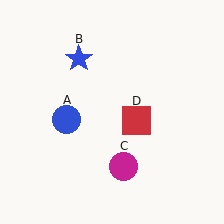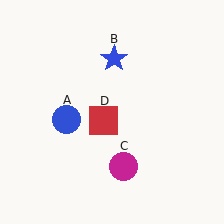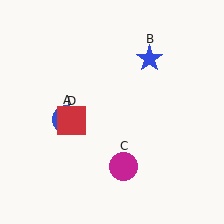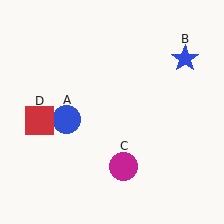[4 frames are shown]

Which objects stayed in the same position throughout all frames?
Blue circle (object A) and magenta circle (object C) remained stationary.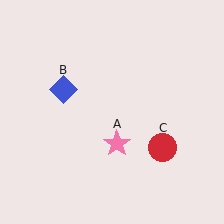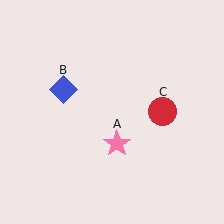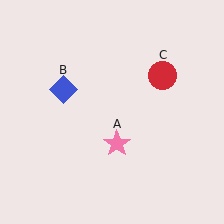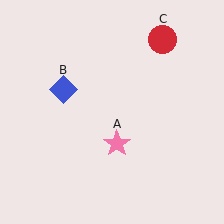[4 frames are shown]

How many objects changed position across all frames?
1 object changed position: red circle (object C).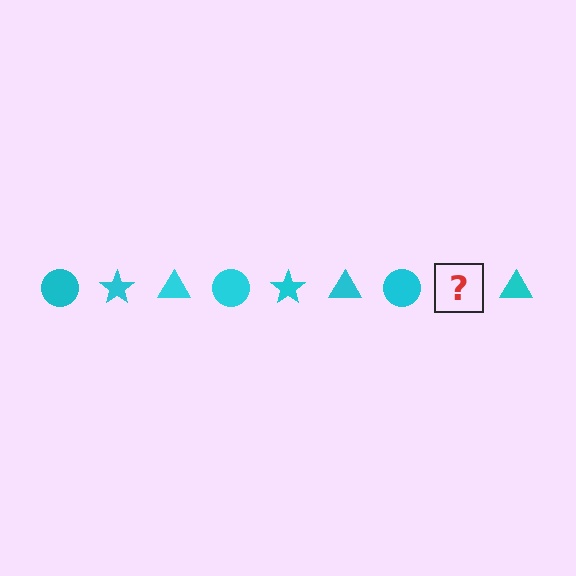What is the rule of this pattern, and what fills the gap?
The rule is that the pattern cycles through circle, star, triangle shapes in cyan. The gap should be filled with a cyan star.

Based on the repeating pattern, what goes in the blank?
The blank should be a cyan star.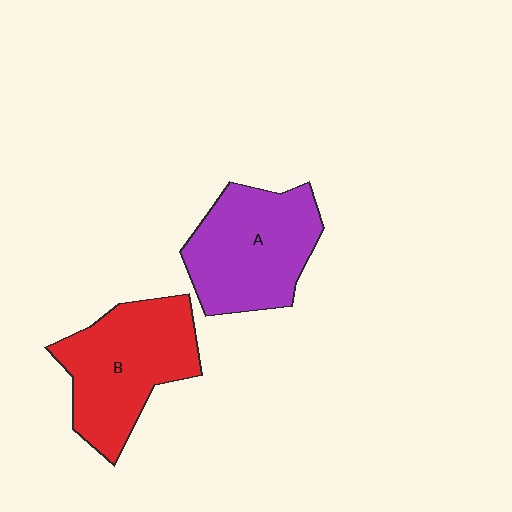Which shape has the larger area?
Shape B (red).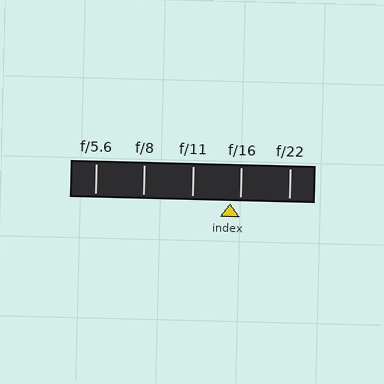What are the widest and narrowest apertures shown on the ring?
The widest aperture shown is f/5.6 and the narrowest is f/22.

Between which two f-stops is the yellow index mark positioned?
The index mark is between f/11 and f/16.